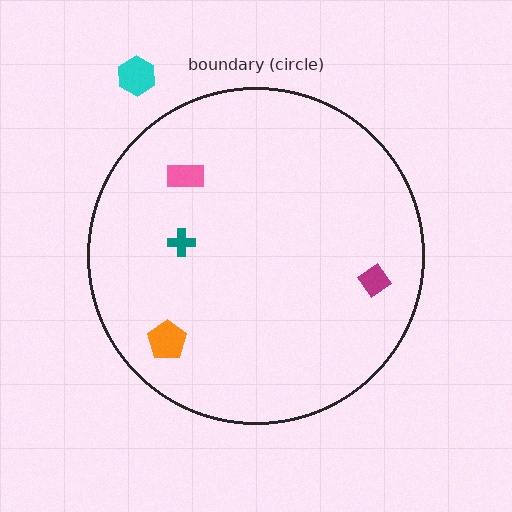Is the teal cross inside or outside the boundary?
Inside.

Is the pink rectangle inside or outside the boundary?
Inside.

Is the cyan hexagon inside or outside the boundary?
Outside.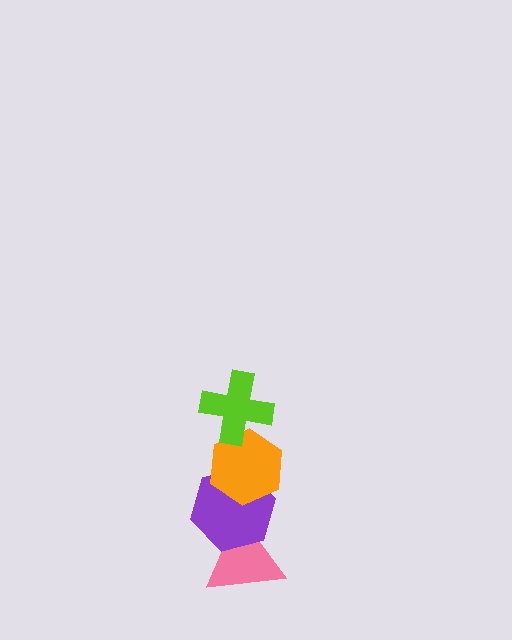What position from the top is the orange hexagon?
The orange hexagon is 2nd from the top.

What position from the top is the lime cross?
The lime cross is 1st from the top.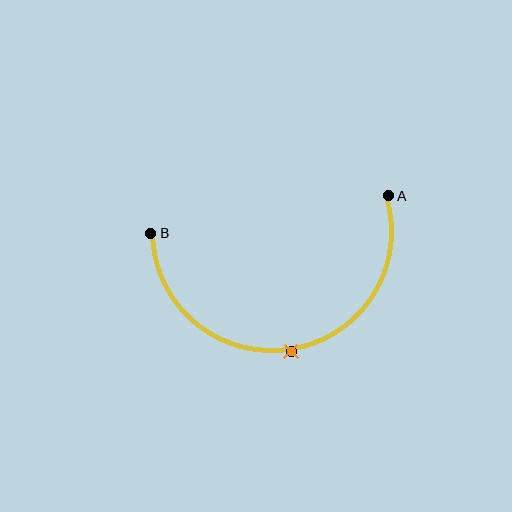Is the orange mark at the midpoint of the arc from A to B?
Yes. The orange mark lies on the arc at equal arc-length from both A and B — it is the arc midpoint.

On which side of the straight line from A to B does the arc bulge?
The arc bulges below the straight line connecting A and B.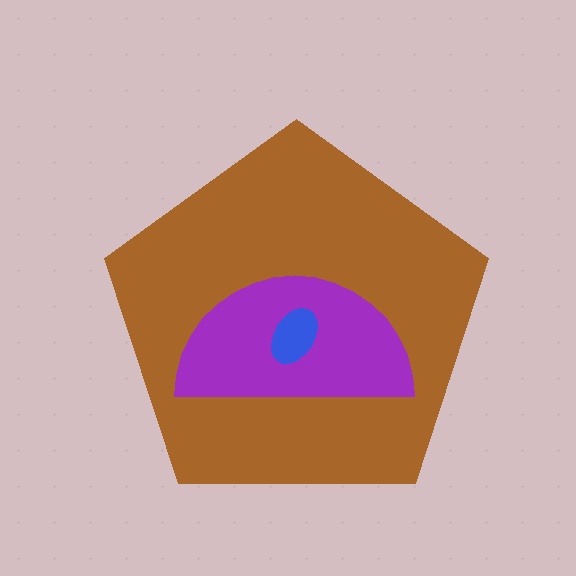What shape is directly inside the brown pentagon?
The purple semicircle.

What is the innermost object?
The blue ellipse.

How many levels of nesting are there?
3.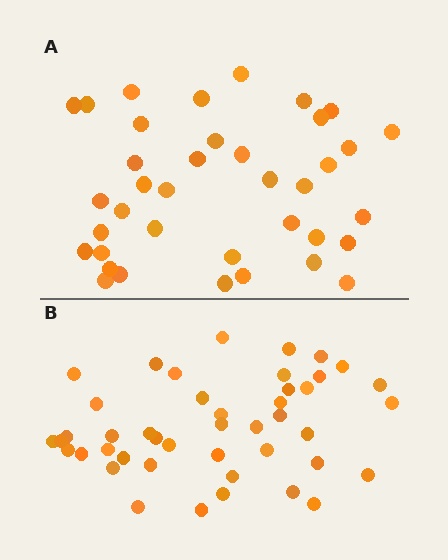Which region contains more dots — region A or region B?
Region B (the bottom region) has more dots.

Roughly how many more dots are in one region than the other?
Region B has about 6 more dots than region A.